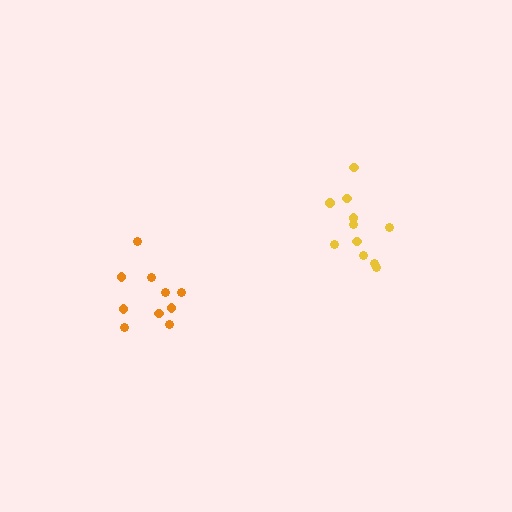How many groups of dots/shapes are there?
There are 2 groups.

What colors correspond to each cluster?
The clusters are colored: orange, yellow.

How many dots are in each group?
Group 1: 10 dots, Group 2: 11 dots (21 total).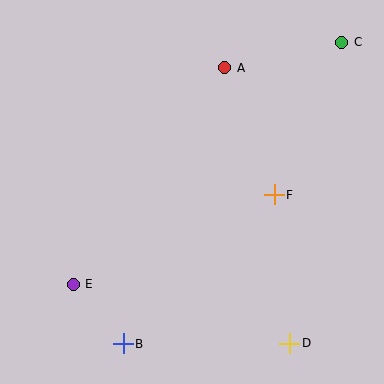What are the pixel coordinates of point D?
Point D is at (290, 343).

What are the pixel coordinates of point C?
Point C is at (342, 42).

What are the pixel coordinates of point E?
Point E is at (73, 284).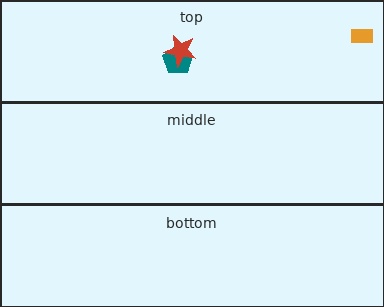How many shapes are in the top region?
3.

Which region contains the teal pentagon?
The top region.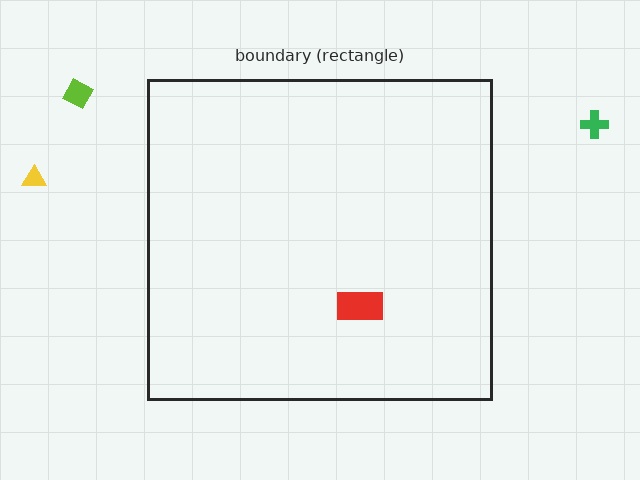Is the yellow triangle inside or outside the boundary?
Outside.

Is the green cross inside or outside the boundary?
Outside.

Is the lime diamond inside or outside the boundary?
Outside.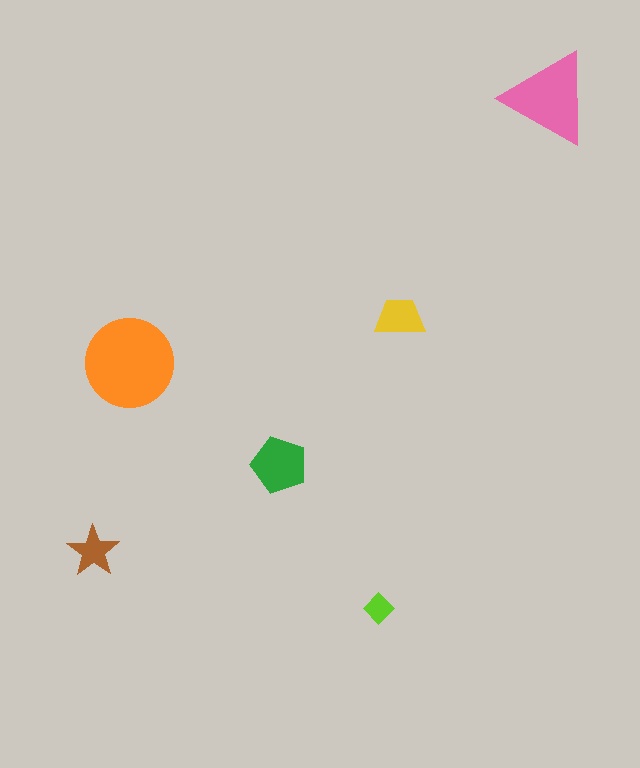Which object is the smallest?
The lime diamond.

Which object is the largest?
The orange circle.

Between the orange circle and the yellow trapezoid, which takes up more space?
The orange circle.